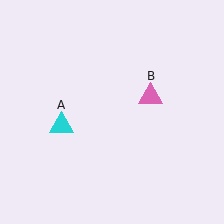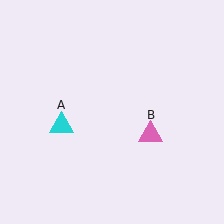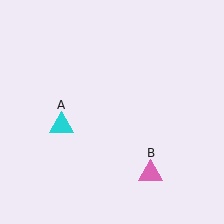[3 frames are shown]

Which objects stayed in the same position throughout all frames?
Cyan triangle (object A) remained stationary.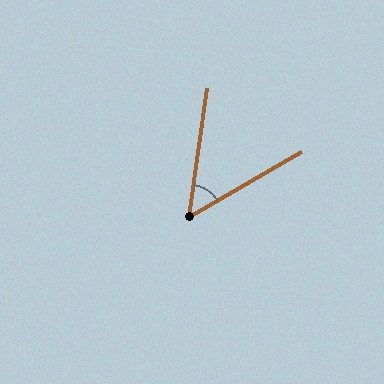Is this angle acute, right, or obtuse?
It is acute.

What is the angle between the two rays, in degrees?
Approximately 52 degrees.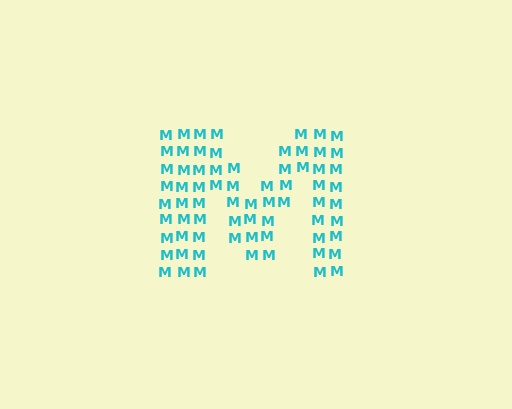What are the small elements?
The small elements are letter M's.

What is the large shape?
The large shape is the letter M.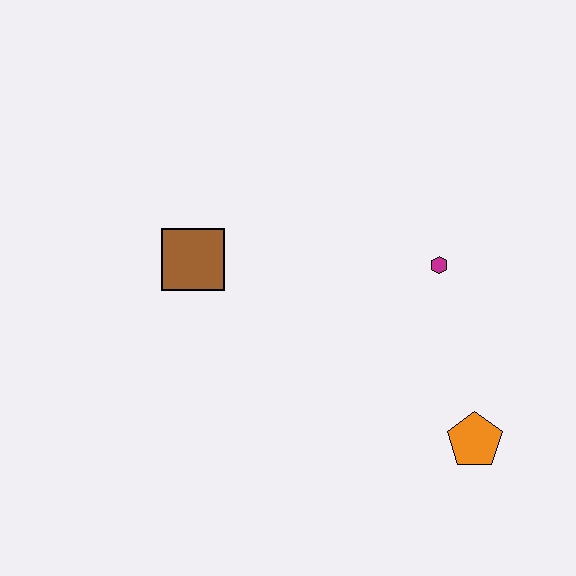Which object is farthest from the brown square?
The orange pentagon is farthest from the brown square.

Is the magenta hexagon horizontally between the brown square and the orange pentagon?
Yes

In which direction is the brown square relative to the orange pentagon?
The brown square is to the left of the orange pentagon.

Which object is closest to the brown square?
The magenta hexagon is closest to the brown square.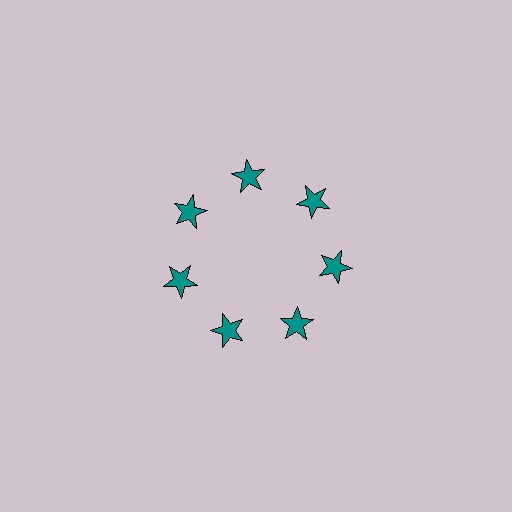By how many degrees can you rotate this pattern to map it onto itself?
The pattern maps onto itself every 51 degrees of rotation.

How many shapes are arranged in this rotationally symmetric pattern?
There are 7 shapes, arranged in 7 groups of 1.